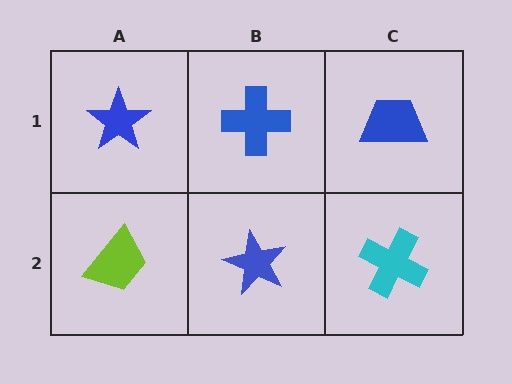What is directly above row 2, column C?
A blue trapezoid.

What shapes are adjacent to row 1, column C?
A cyan cross (row 2, column C), a blue cross (row 1, column B).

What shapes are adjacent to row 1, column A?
A lime trapezoid (row 2, column A), a blue cross (row 1, column B).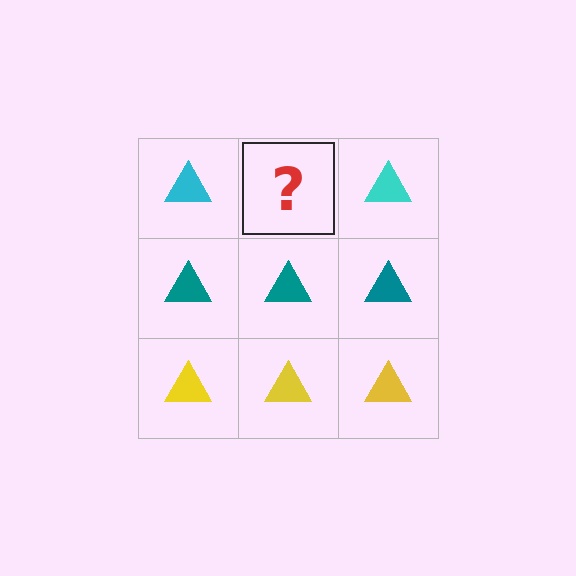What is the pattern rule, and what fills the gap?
The rule is that each row has a consistent color. The gap should be filled with a cyan triangle.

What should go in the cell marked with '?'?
The missing cell should contain a cyan triangle.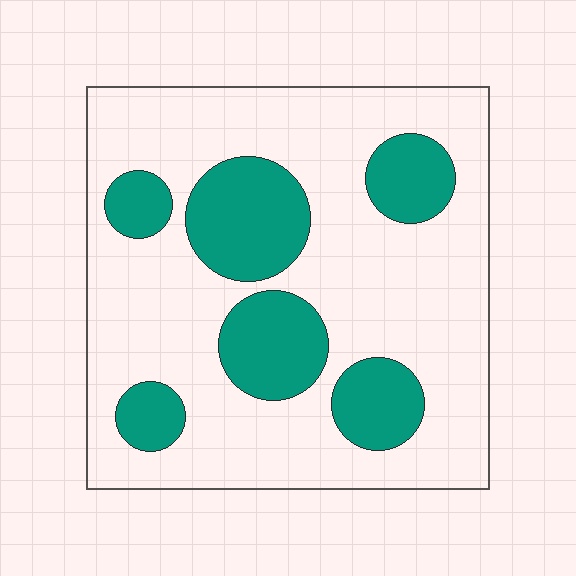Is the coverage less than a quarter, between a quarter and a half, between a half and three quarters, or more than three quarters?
Between a quarter and a half.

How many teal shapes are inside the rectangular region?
6.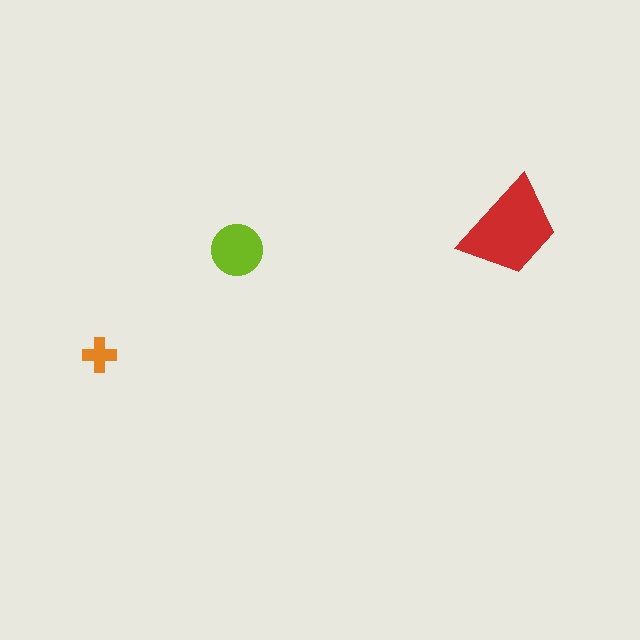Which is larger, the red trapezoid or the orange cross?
The red trapezoid.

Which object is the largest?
The red trapezoid.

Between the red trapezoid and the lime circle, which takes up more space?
The red trapezoid.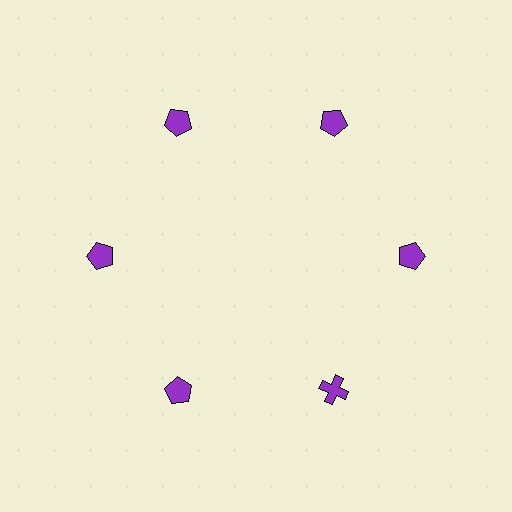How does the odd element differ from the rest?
It has a different shape: cross instead of pentagon.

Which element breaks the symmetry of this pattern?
The purple cross at roughly the 5 o'clock position breaks the symmetry. All other shapes are purple pentagons.